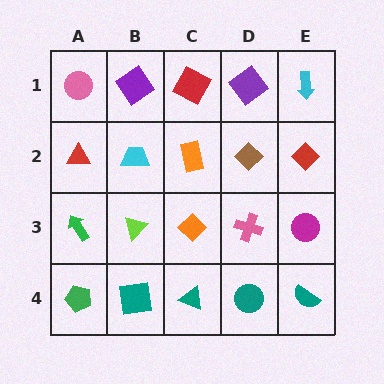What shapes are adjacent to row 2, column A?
A pink circle (row 1, column A), a green arrow (row 3, column A), a cyan trapezoid (row 2, column B).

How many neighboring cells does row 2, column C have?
4.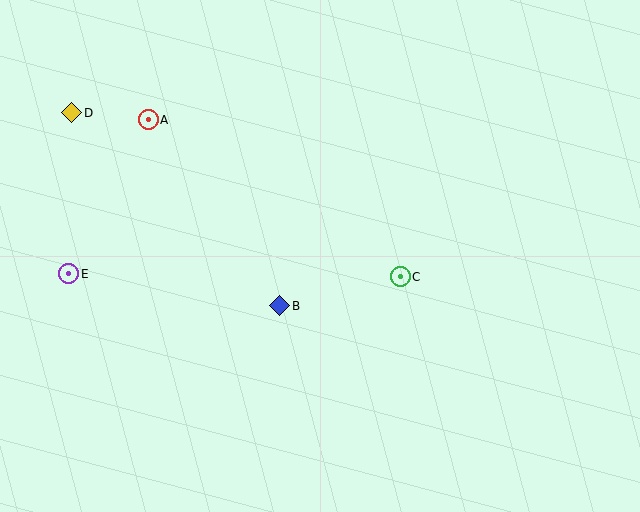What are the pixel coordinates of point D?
Point D is at (72, 113).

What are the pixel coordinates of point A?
Point A is at (148, 120).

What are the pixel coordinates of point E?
Point E is at (69, 274).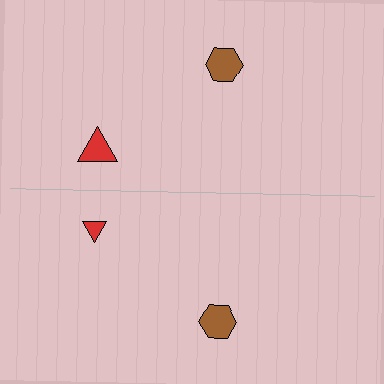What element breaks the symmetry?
The red triangle on the bottom side has a different size than its mirror counterpart.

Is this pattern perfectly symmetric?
No, the pattern is not perfectly symmetric. The red triangle on the bottom side has a different size than its mirror counterpart.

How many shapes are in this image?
There are 4 shapes in this image.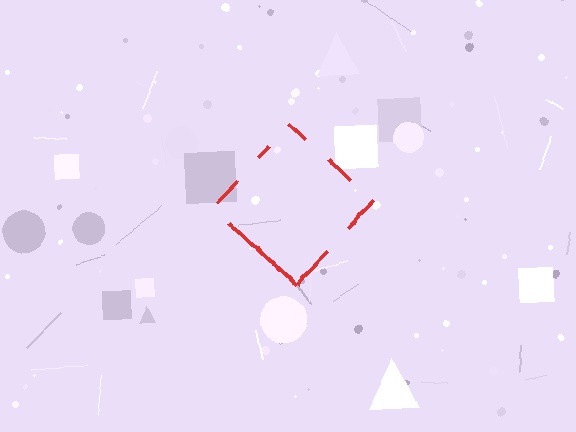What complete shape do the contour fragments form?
The contour fragments form a diamond.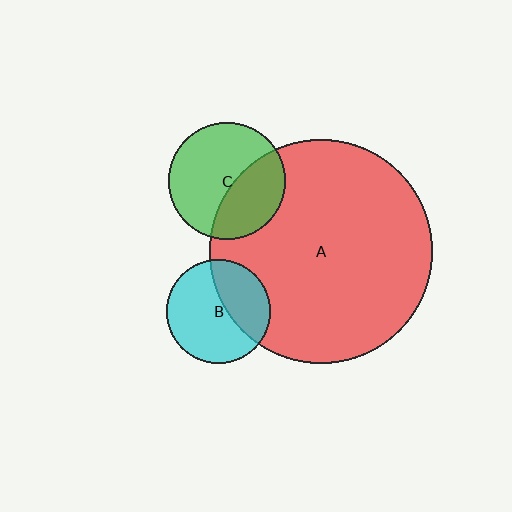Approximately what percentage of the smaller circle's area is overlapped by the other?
Approximately 40%.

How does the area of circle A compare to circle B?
Approximately 4.6 times.